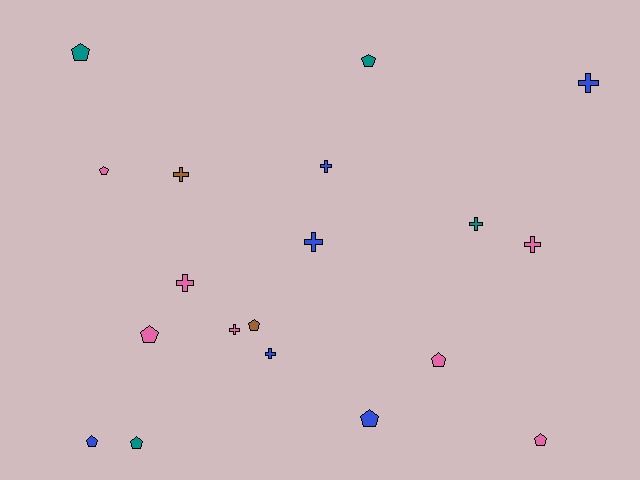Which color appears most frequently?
Pink, with 7 objects.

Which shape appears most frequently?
Pentagon, with 10 objects.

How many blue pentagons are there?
There are 2 blue pentagons.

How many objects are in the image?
There are 19 objects.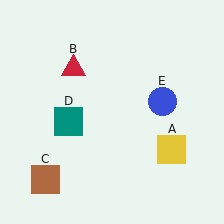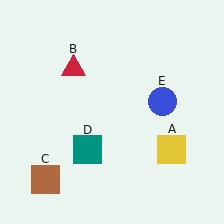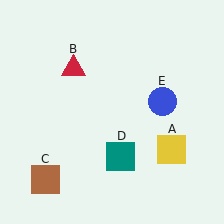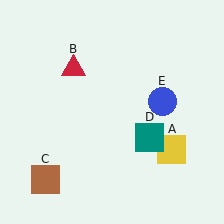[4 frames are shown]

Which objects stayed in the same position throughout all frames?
Yellow square (object A) and red triangle (object B) and brown square (object C) and blue circle (object E) remained stationary.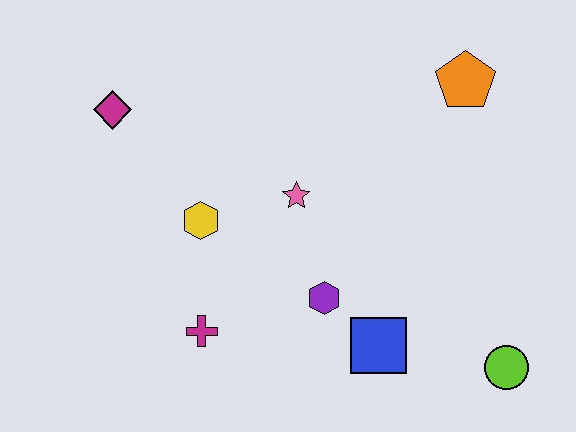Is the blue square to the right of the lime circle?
No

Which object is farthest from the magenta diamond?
The lime circle is farthest from the magenta diamond.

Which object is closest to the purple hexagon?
The blue square is closest to the purple hexagon.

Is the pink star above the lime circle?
Yes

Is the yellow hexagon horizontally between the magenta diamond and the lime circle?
Yes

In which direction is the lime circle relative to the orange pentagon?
The lime circle is below the orange pentagon.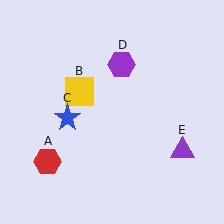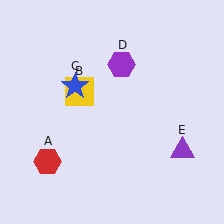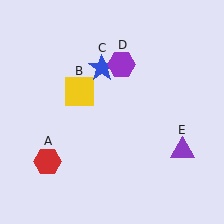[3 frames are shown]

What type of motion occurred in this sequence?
The blue star (object C) rotated clockwise around the center of the scene.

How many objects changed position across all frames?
1 object changed position: blue star (object C).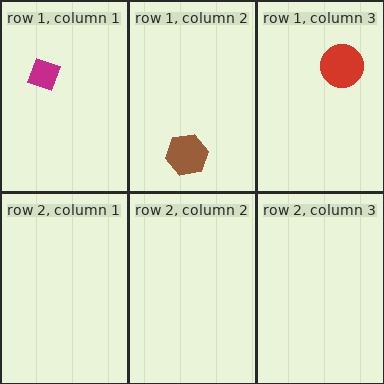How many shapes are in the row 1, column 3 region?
1.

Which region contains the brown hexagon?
The row 1, column 2 region.